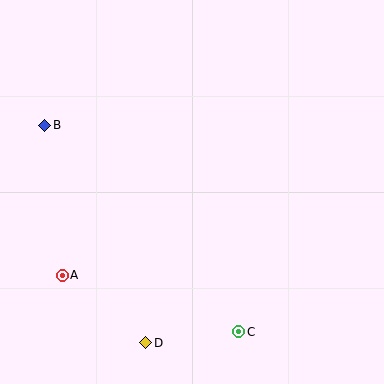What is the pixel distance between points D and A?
The distance between D and A is 107 pixels.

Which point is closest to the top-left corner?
Point B is closest to the top-left corner.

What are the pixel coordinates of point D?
Point D is at (146, 343).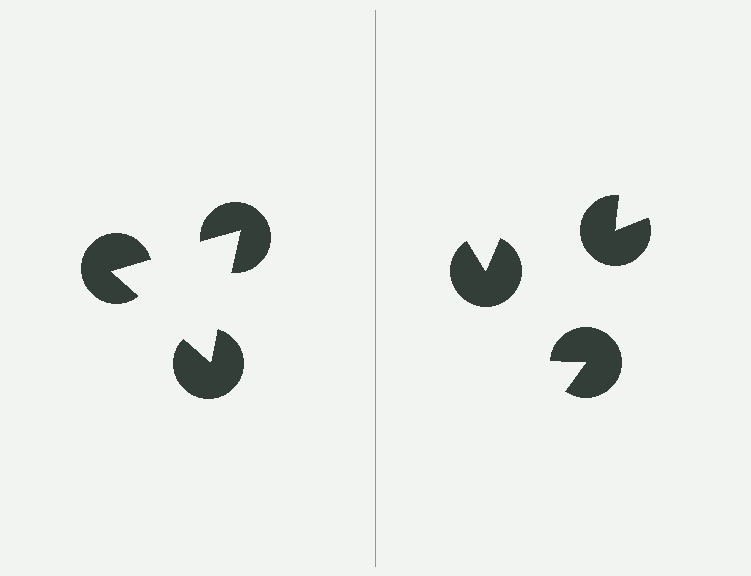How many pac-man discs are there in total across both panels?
6 — 3 on each side.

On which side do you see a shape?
An illusory triangle appears on the left side. On the right side the wedge cuts are rotated, so no coherent shape forms.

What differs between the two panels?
The pac-man discs are positioned identically on both sides; only the wedge orientations differ. On the left they align to a triangle; on the right they are misaligned.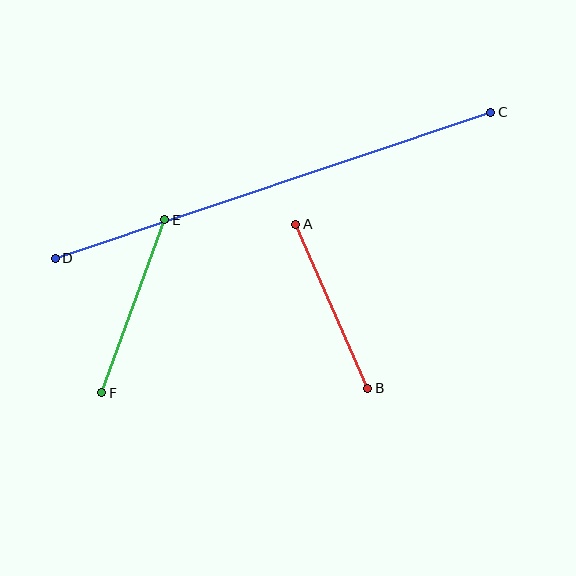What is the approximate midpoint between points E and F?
The midpoint is at approximately (133, 306) pixels.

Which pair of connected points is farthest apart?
Points C and D are farthest apart.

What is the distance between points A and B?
The distance is approximately 179 pixels.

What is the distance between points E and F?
The distance is approximately 184 pixels.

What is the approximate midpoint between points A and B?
The midpoint is at approximately (332, 306) pixels.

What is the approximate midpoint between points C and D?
The midpoint is at approximately (273, 185) pixels.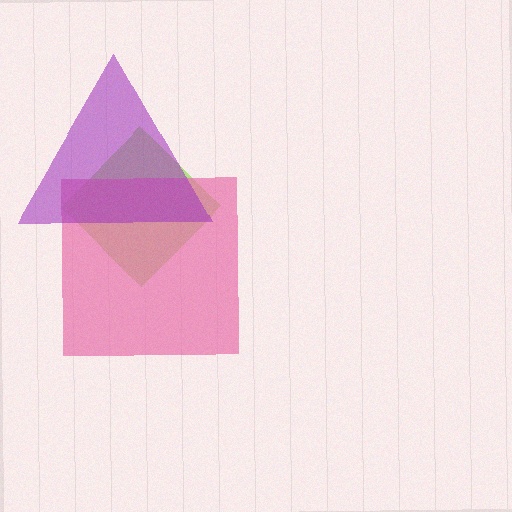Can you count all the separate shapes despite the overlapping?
Yes, there are 3 separate shapes.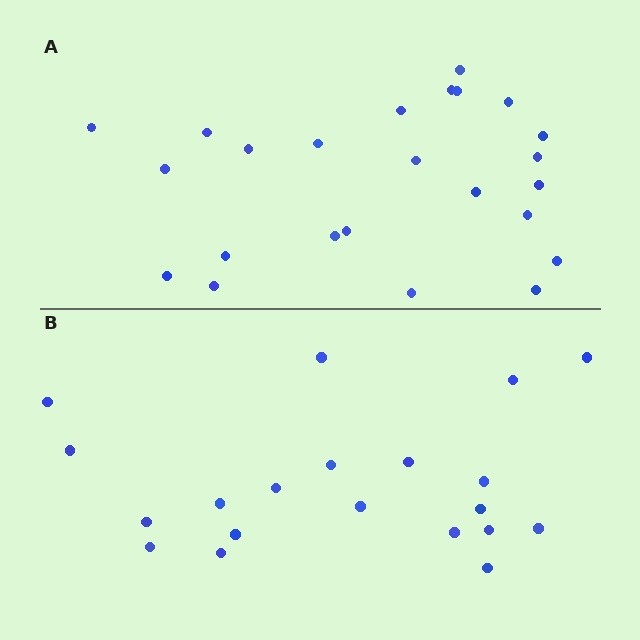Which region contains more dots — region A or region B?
Region A (the top region) has more dots.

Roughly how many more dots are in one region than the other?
Region A has about 4 more dots than region B.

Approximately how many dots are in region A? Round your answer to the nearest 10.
About 20 dots. (The exact count is 24, which rounds to 20.)